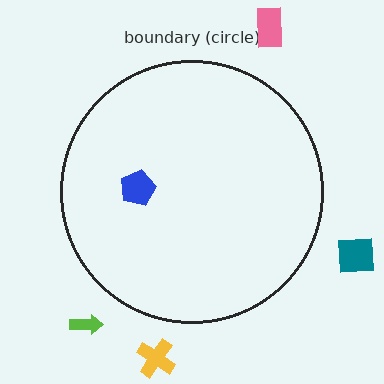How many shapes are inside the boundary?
1 inside, 4 outside.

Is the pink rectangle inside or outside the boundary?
Outside.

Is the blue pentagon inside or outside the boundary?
Inside.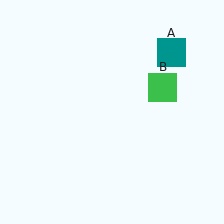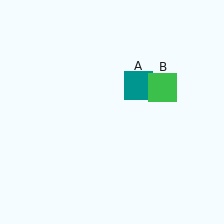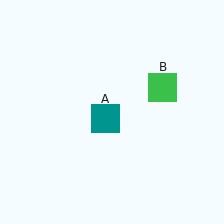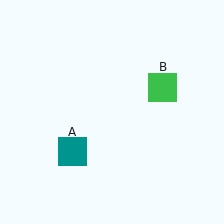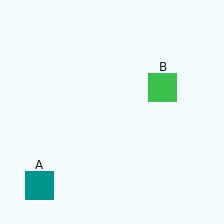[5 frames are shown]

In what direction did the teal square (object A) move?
The teal square (object A) moved down and to the left.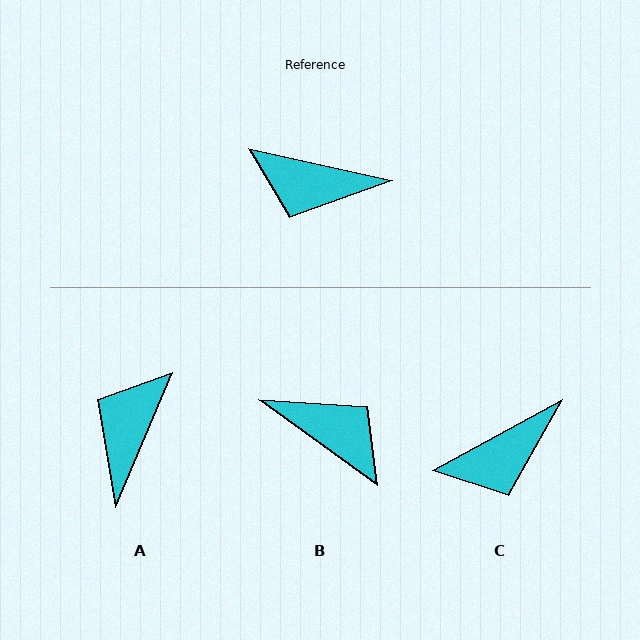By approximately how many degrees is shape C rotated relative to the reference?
Approximately 41 degrees counter-clockwise.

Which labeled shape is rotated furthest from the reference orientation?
B, about 157 degrees away.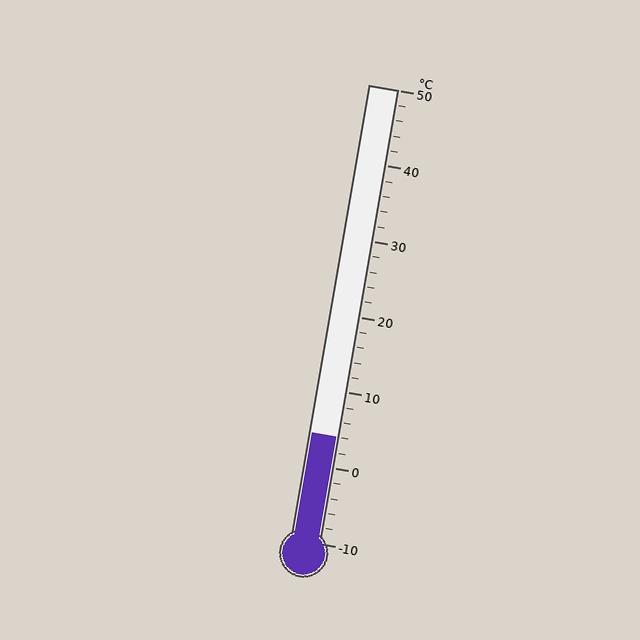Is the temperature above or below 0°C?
The temperature is above 0°C.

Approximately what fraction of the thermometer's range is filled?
The thermometer is filled to approximately 25% of its range.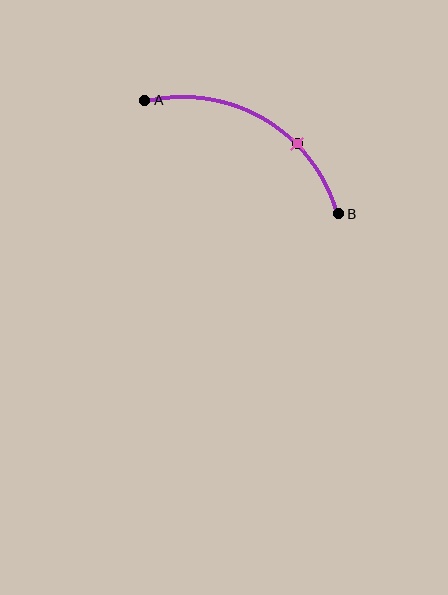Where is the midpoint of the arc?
The arc midpoint is the point on the curve farthest from the straight line joining A and B. It sits above that line.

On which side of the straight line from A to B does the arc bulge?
The arc bulges above the straight line connecting A and B.